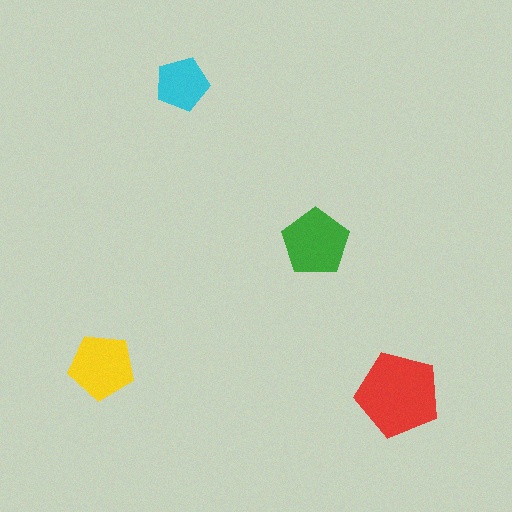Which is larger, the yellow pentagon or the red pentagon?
The red one.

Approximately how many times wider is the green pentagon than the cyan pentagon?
About 1.5 times wider.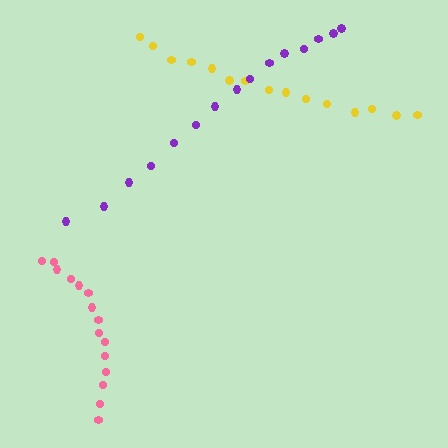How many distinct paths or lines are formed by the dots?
There are 3 distinct paths.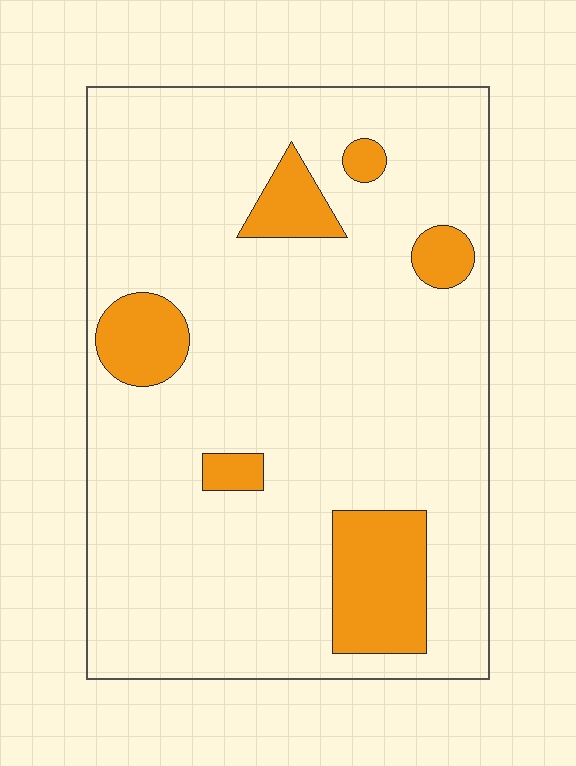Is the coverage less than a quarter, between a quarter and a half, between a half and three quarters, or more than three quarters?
Less than a quarter.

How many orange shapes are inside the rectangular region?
6.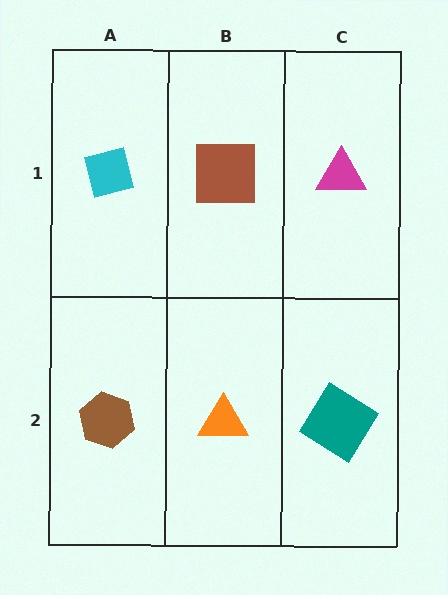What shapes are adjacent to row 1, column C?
A teal diamond (row 2, column C), a brown square (row 1, column B).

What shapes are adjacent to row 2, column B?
A brown square (row 1, column B), a brown hexagon (row 2, column A), a teal diamond (row 2, column C).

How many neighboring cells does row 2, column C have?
2.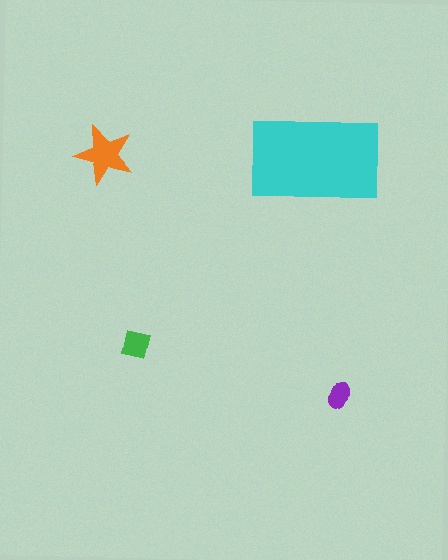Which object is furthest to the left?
The orange star is leftmost.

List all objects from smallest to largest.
The purple ellipse, the green square, the orange star, the cyan rectangle.